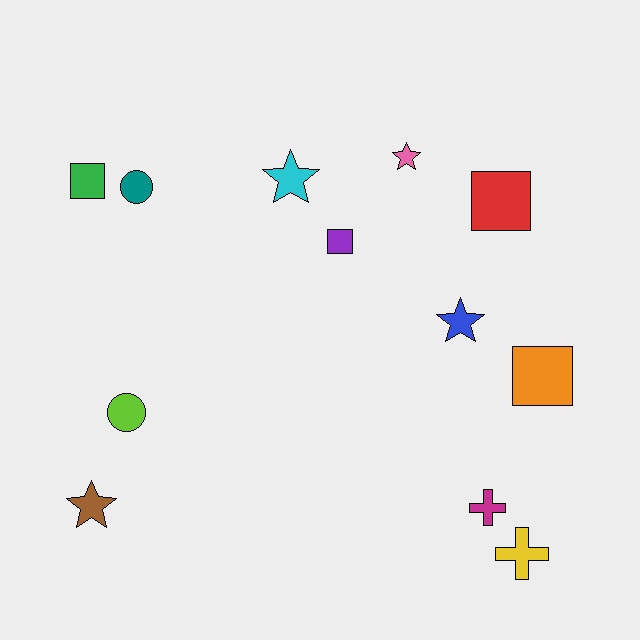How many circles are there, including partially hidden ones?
There are 2 circles.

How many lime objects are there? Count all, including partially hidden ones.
There is 1 lime object.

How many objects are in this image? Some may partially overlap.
There are 12 objects.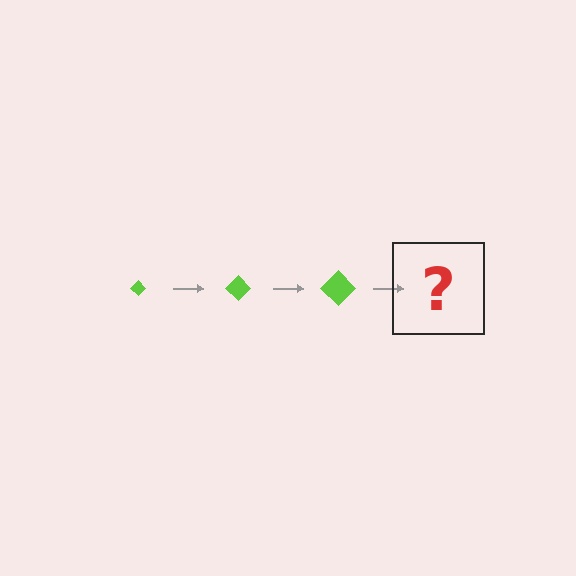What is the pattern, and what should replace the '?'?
The pattern is that the diamond gets progressively larger each step. The '?' should be a lime diamond, larger than the previous one.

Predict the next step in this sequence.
The next step is a lime diamond, larger than the previous one.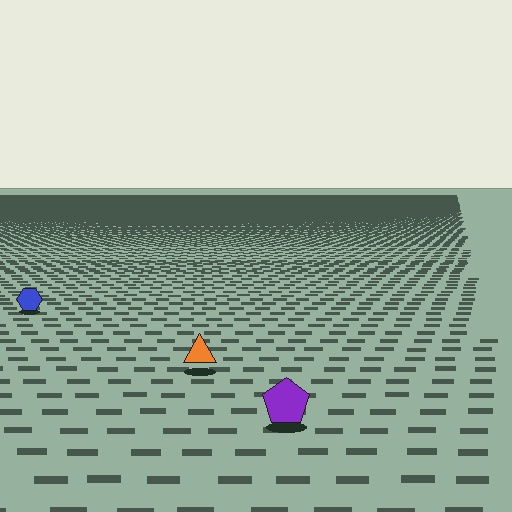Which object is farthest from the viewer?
The blue hexagon is farthest from the viewer. It appears smaller and the ground texture around it is denser.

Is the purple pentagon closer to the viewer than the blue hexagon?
Yes. The purple pentagon is closer — you can tell from the texture gradient: the ground texture is coarser near it.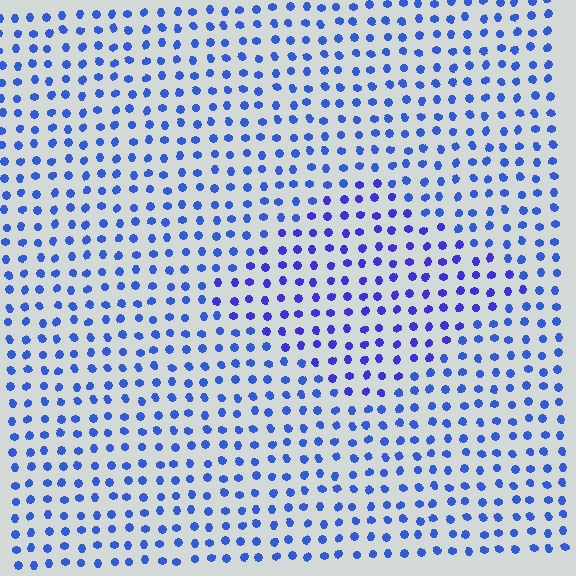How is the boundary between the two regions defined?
The boundary is defined purely by a slight shift in hue (about 19 degrees). Spacing, size, and orientation are identical on both sides.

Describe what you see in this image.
The image is filled with small blue elements in a uniform arrangement. A diamond-shaped region is visible where the elements are tinted to a slightly different hue, forming a subtle color boundary.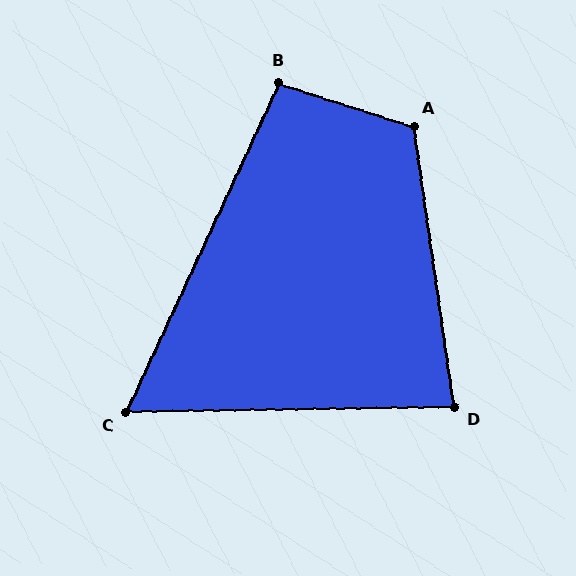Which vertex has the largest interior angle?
A, at approximately 116 degrees.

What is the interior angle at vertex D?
Approximately 83 degrees (acute).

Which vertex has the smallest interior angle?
C, at approximately 64 degrees.